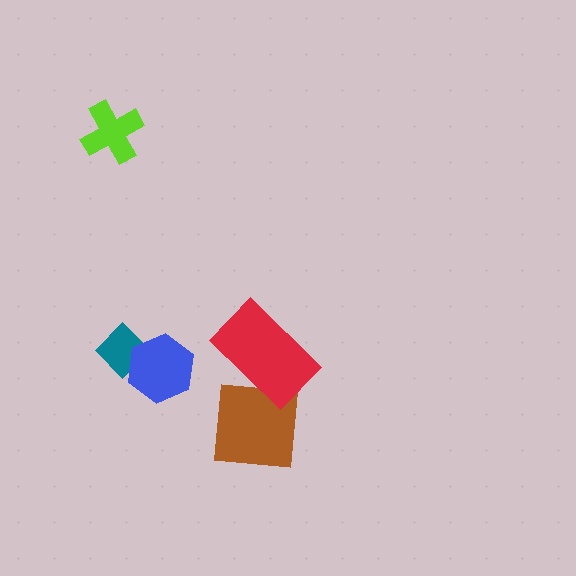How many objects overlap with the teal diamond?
1 object overlaps with the teal diamond.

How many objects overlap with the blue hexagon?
1 object overlaps with the blue hexagon.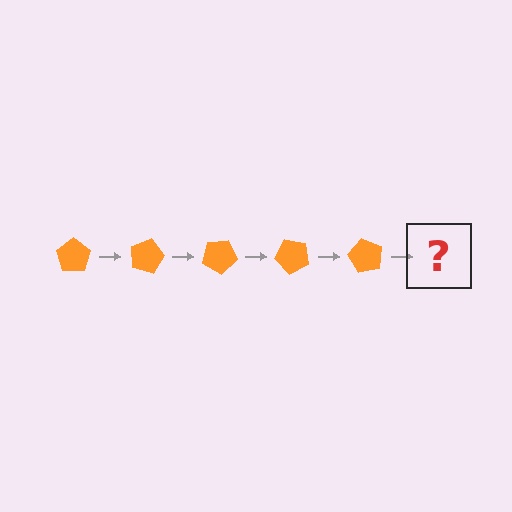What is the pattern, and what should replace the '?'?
The pattern is that the pentagon rotates 15 degrees each step. The '?' should be an orange pentagon rotated 75 degrees.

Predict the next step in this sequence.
The next step is an orange pentagon rotated 75 degrees.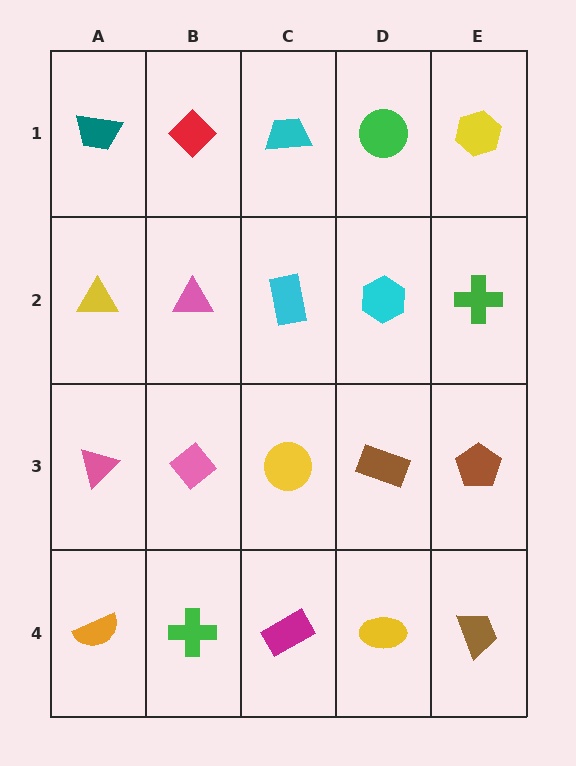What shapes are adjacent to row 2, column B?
A red diamond (row 1, column B), a pink diamond (row 3, column B), a yellow triangle (row 2, column A), a cyan rectangle (row 2, column C).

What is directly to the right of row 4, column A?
A green cross.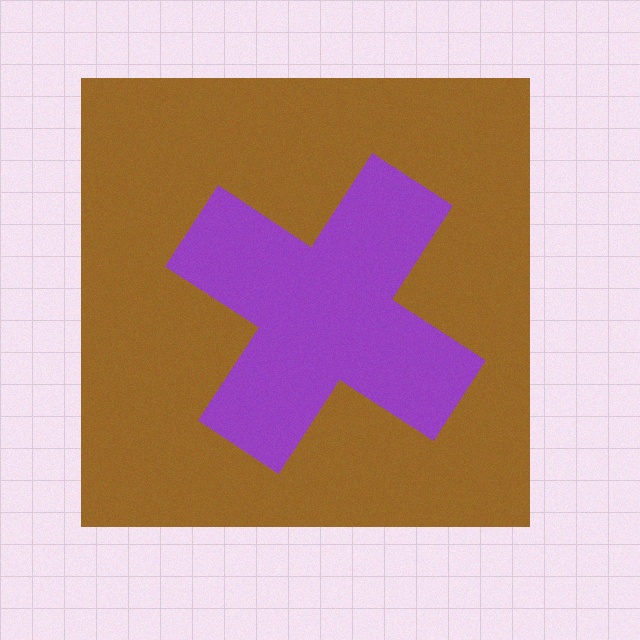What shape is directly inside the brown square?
The purple cross.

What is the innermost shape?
The purple cross.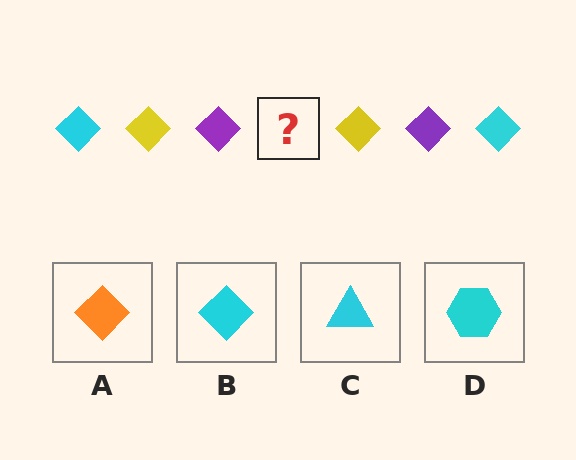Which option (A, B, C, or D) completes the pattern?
B.